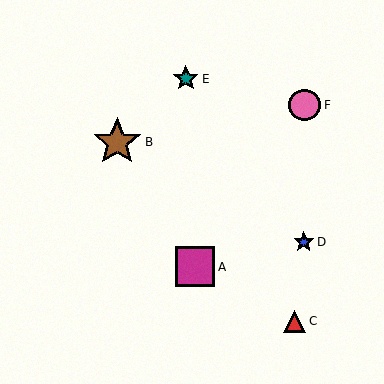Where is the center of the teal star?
The center of the teal star is at (186, 79).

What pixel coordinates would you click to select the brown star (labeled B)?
Click at (117, 142) to select the brown star B.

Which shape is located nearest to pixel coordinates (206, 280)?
The magenta square (labeled A) at (195, 267) is nearest to that location.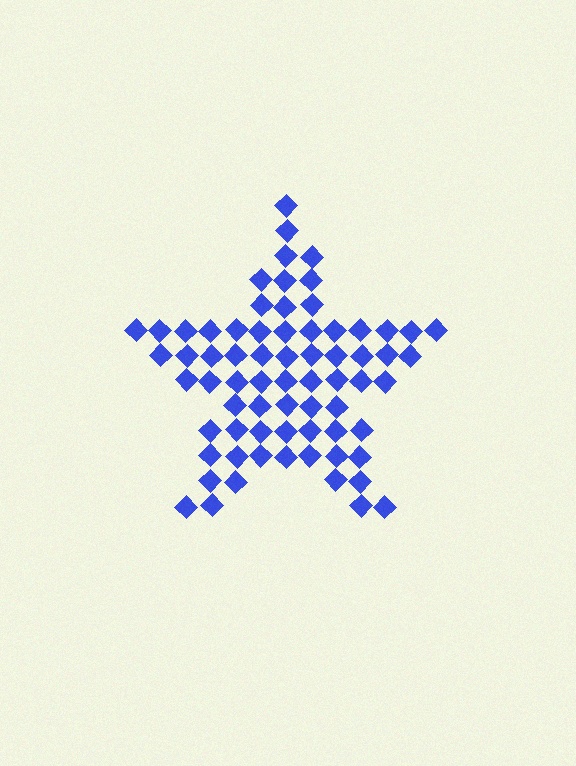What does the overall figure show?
The overall figure shows a star.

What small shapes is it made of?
It is made of small diamonds.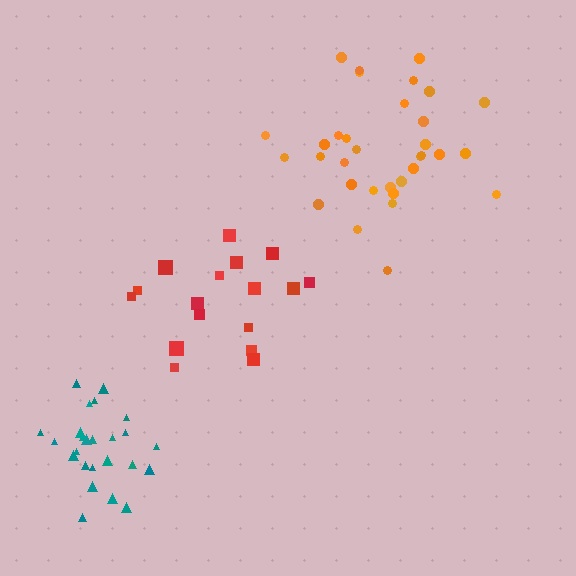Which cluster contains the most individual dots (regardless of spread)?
Orange (33).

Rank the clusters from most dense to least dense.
teal, orange, red.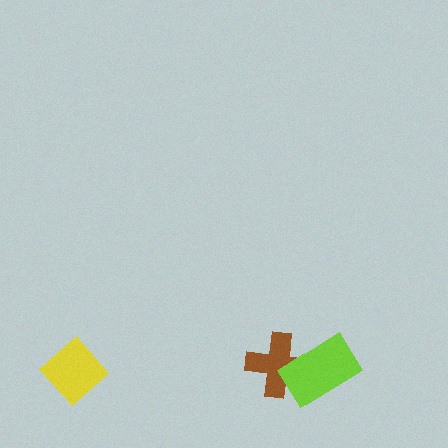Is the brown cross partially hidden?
Yes, it is partially covered by another shape.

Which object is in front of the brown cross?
The lime rectangle is in front of the brown cross.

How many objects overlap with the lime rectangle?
1 object overlaps with the lime rectangle.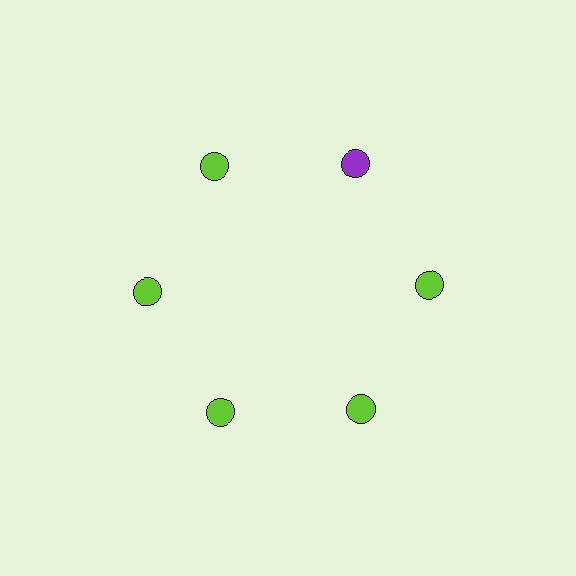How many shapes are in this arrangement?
There are 6 shapes arranged in a ring pattern.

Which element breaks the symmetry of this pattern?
The purple circle at roughly the 1 o'clock position breaks the symmetry. All other shapes are lime circles.